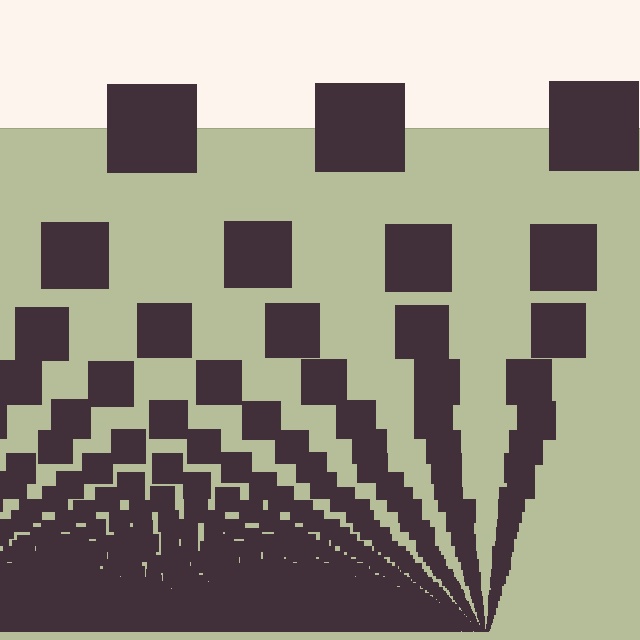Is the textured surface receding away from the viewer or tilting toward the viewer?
The surface appears to tilt toward the viewer. Texture elements get larger and sparser toward the top.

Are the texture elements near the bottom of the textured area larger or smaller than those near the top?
Smaller. The gradient is inverted — elements near the bottom are smaller and denser.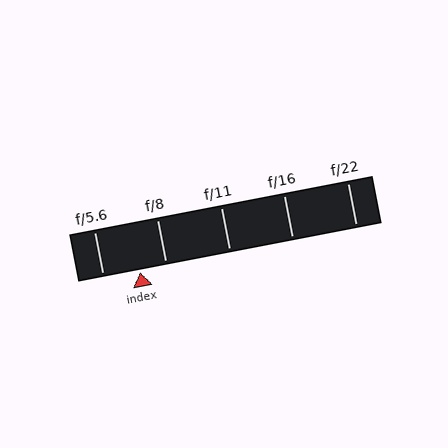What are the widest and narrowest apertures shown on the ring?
The widest aperture shown is f/5.6 and the narrowest is f/22.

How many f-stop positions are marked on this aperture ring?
There are 5 f-stop positions marked.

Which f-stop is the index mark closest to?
The index mark is closest to f/8.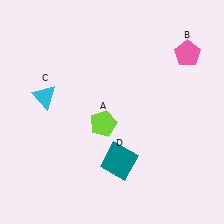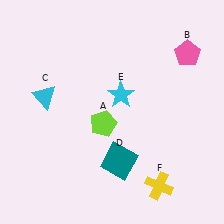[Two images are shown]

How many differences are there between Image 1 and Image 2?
There are 2 differences between the two images.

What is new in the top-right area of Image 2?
A cyan star (E) was added in the top-right area of Image 2.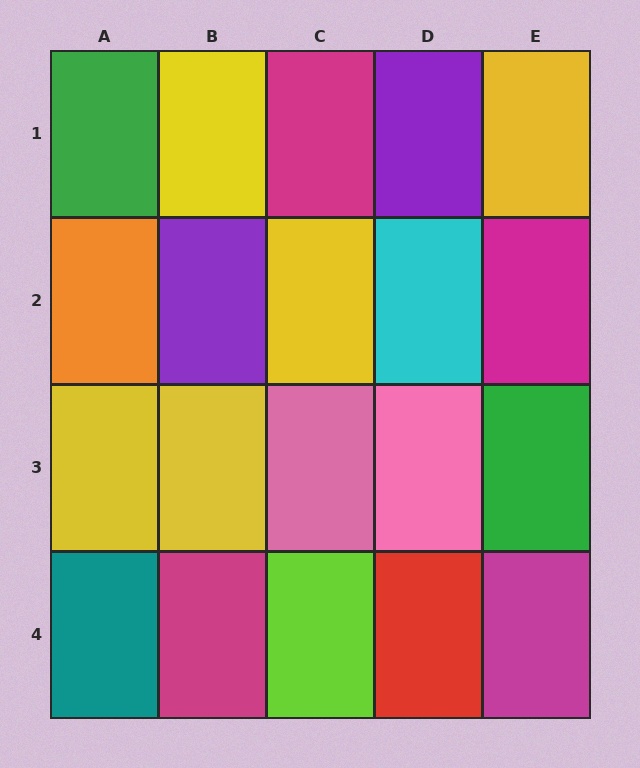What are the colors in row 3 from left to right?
Yellow, yellow, pink, pink, green.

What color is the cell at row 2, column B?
Purple.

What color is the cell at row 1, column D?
Purple.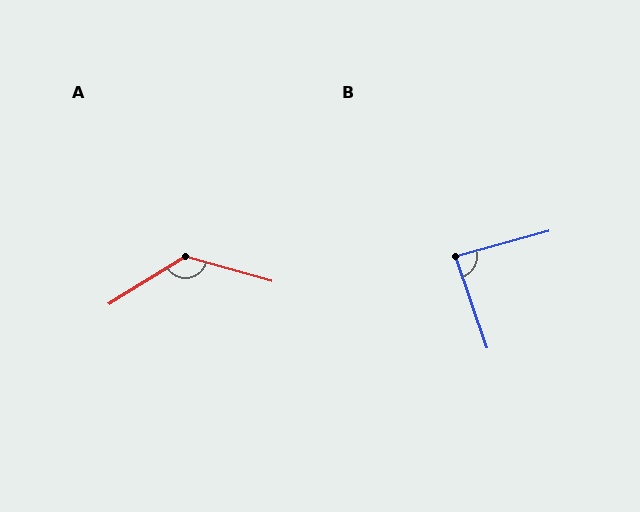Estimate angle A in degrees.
Approximately 132 degrees.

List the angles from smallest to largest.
B (86°), A (132°).